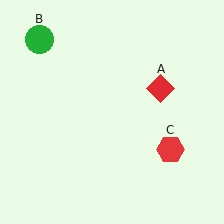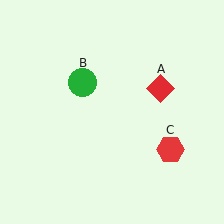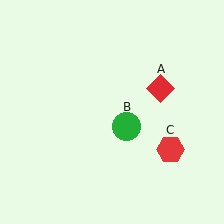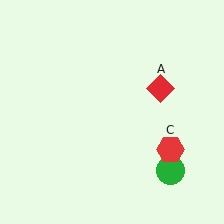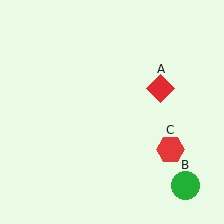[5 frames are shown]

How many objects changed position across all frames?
1 object changed position: green circle (object B).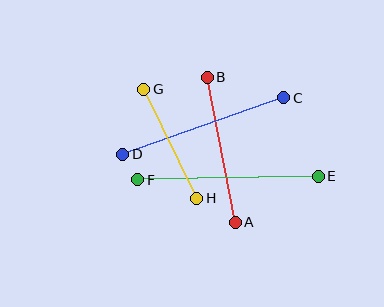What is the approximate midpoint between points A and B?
The midpoint is at approximately (221, 150) pixels.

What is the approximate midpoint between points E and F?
The midpoint is at approximately (228, 178) pixels.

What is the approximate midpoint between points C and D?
The midpoint is at approximately (203, 126) pixels.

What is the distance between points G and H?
The distance is approximately 121 pixels.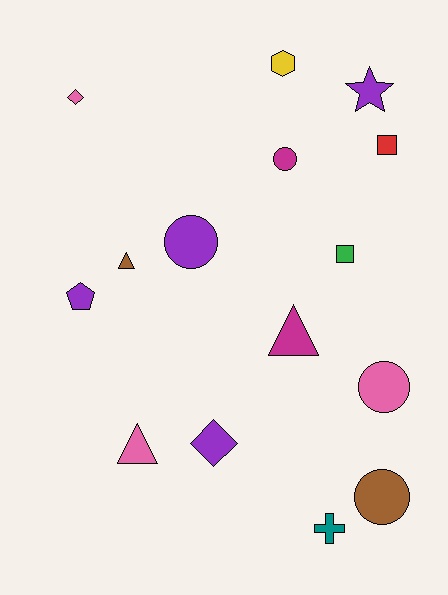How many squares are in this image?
There are 2 squares.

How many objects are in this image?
There are 15 objects.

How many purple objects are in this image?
There are 4 purple objects.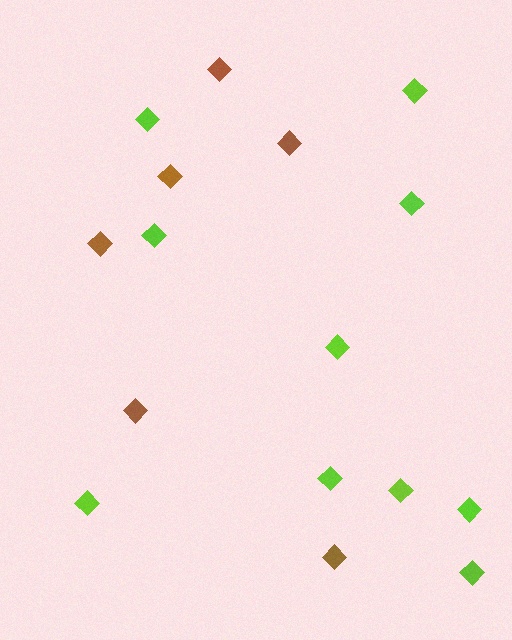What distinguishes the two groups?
There are 2 groups: one group of lime diamonds (10) and one group of brown diamonds (6).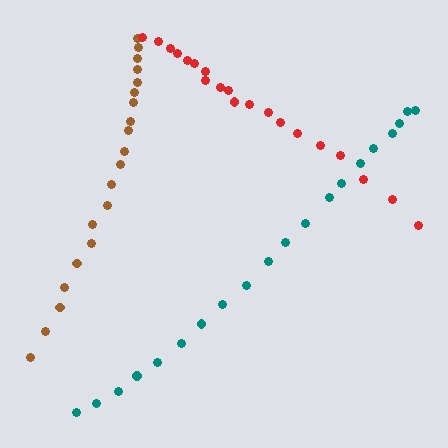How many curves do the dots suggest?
There are 3 distinct paths.